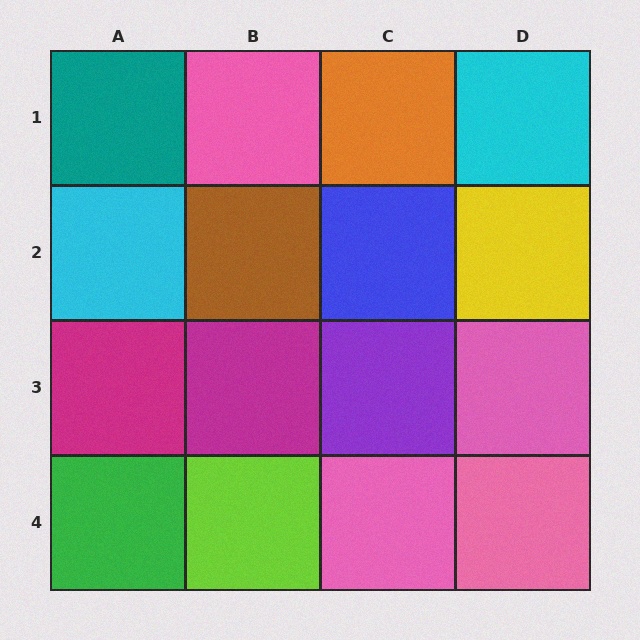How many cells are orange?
1 cell is orange.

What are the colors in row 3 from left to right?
Magenta, magenta, purple, pink.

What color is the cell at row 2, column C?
Blue.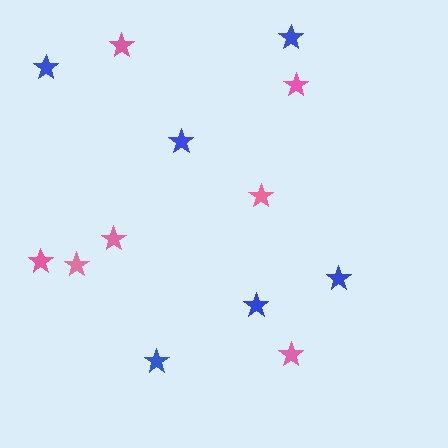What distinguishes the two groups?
There are 2 groups: one group of pink stars (7) and one group of blue stars (6).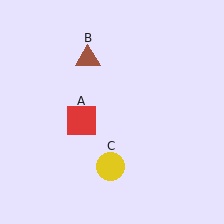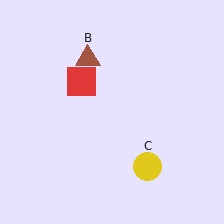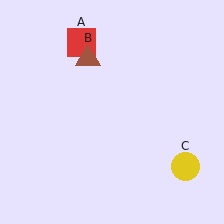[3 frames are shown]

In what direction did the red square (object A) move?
The red square (object A) moved up.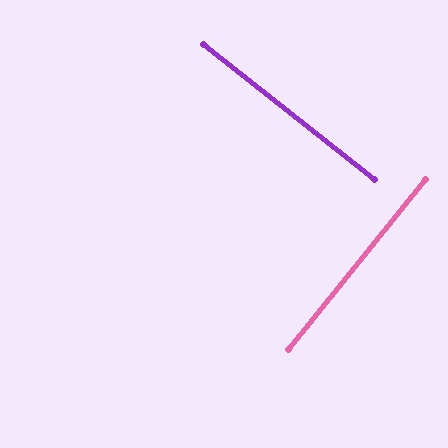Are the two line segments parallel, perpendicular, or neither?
Perpendicular — they meet at approximately 89°.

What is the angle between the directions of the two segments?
Approximately 89 degrees.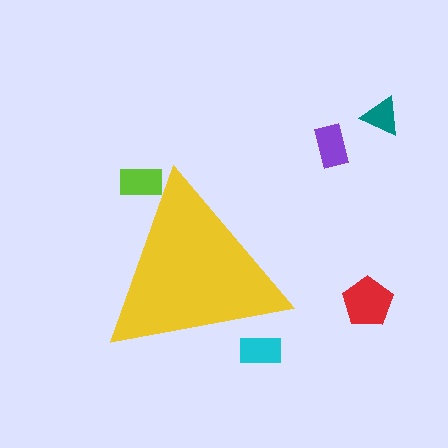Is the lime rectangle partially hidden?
Yes, the lime rectangle is partially hidden behind the yellow triangle.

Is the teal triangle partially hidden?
No, the teal triangle is fully visible.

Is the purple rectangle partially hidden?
No, the purple rectangle is fully visible.